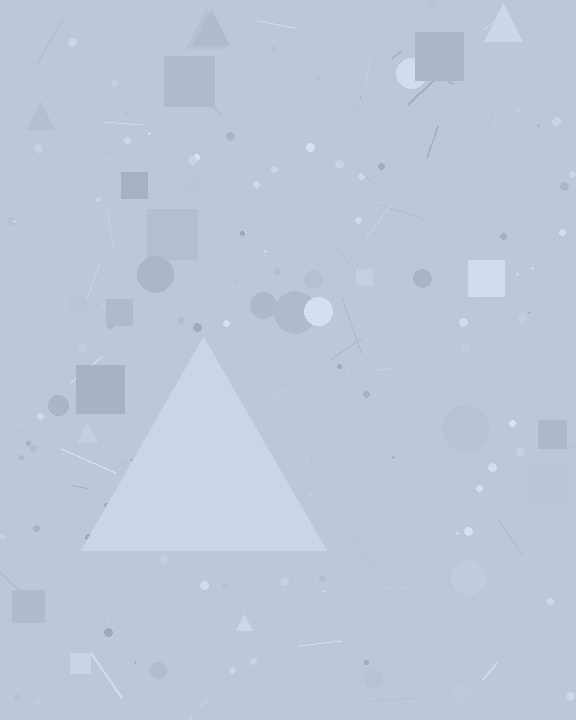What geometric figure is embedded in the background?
A triangle is embedded in the background.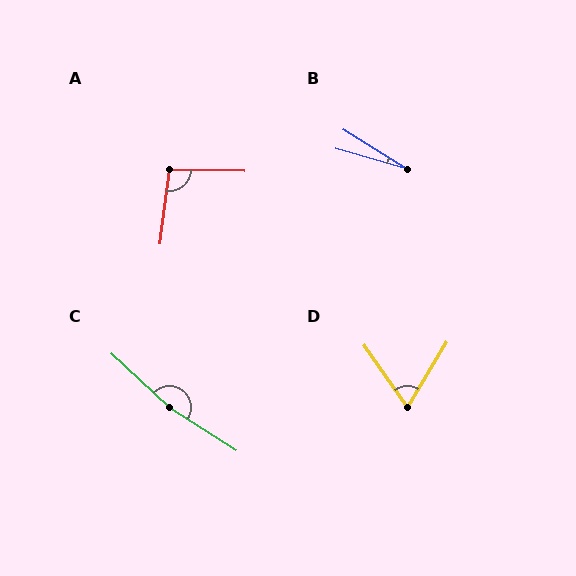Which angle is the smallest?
B, at approximately 16 degrees.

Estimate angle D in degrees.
Approximately 66 degrees.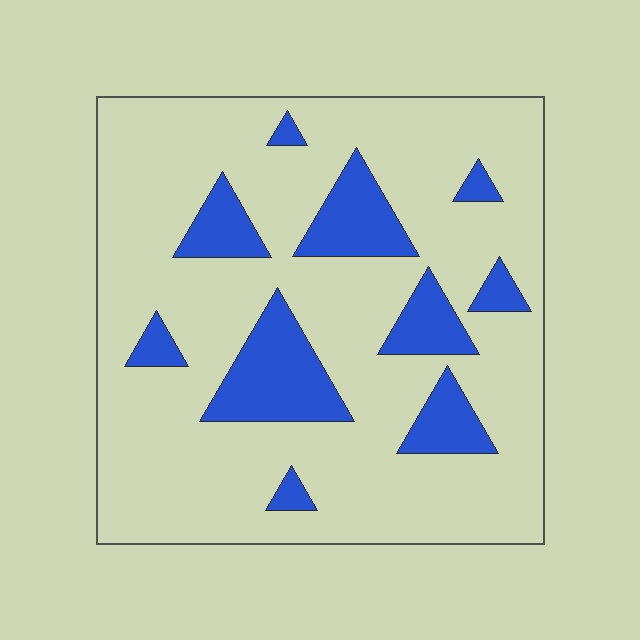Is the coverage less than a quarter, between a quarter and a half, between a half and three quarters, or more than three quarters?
Less than a quarter.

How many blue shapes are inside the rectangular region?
10.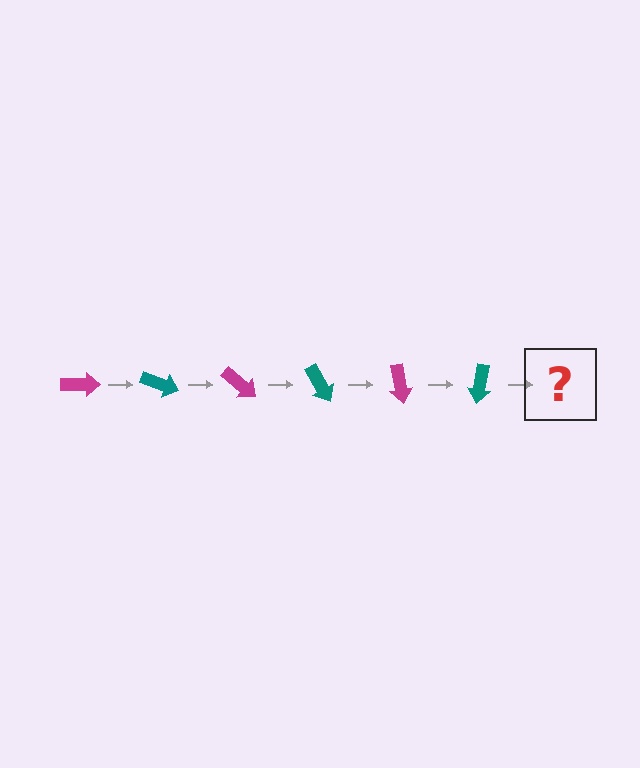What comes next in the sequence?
The next element should be a magenta arrow, rotated 120 degrees from the start.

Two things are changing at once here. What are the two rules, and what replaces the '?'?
The two rules are that it rotates 20 degrees each step and the color cycles through magenta and teal. The '?' should be a magenta arrow, rotated 120 degrees from the start.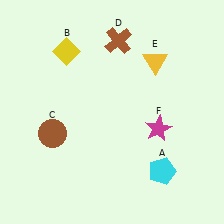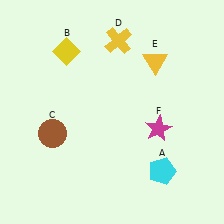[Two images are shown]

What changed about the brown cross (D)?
In Image 1, D is brown. In Image 2, it changed to yellow.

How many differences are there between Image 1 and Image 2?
There is 1 difference between the two images.